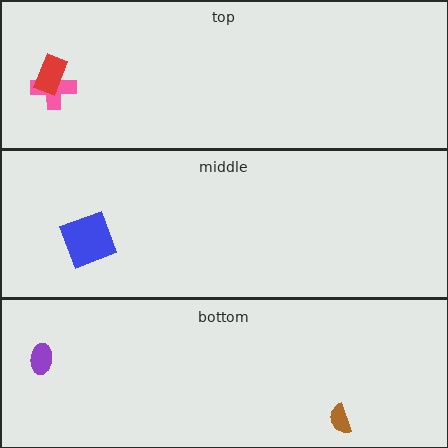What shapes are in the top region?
The pink cross, the red rectangle.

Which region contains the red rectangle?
The top region.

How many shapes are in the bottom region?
2.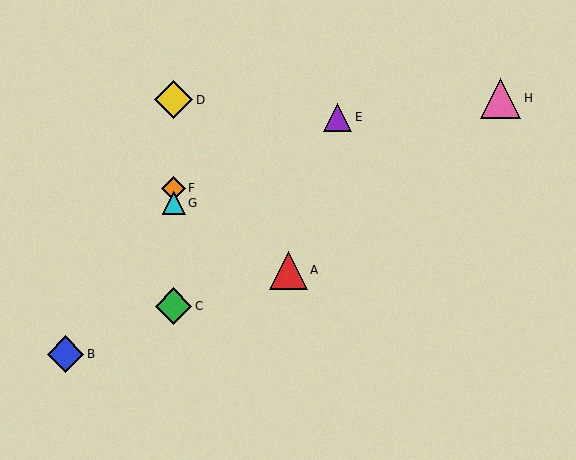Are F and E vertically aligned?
No, F is at x≈174 and E is at x≈338.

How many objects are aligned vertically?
4 objects (C, D, F, G) are aligned vertically.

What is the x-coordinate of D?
Object D is at x≈174.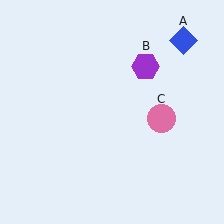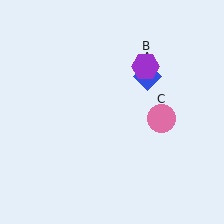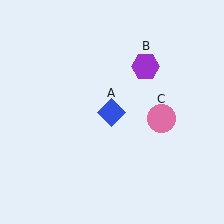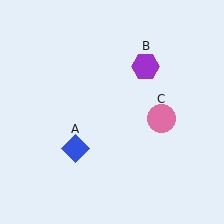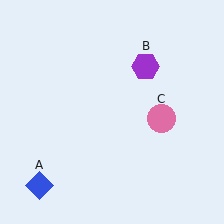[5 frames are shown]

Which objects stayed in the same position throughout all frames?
Purple hexagon (object B) and pink circle (object C) remained stationary.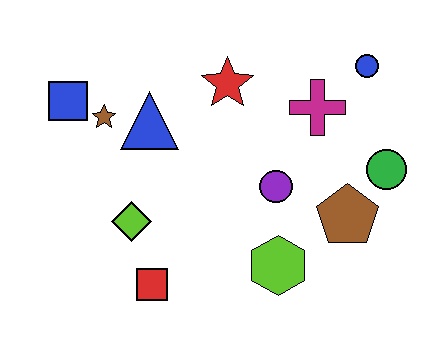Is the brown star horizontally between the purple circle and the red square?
No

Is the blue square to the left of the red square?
Yes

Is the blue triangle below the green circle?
No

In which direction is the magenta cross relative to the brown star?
The magenta cross is to the right of the brown star.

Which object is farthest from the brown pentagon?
The blue square is farthest from the brown pentagon.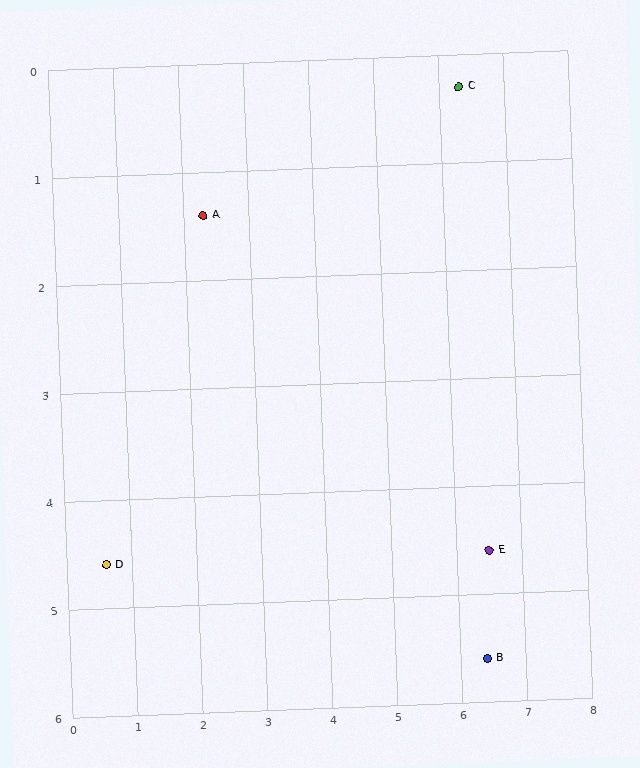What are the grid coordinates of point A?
Point A is at approximately (2.3, 1.4).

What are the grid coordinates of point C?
Point C is at approximately (6.3, 0.3).